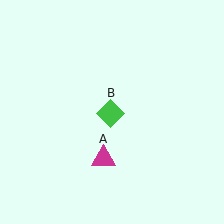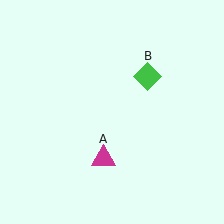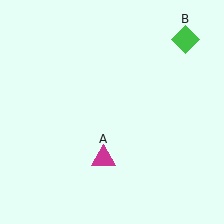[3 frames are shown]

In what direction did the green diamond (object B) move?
The green diamond (object B) moved up and to the right.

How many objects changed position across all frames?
1 object changed position: green diamond (object B).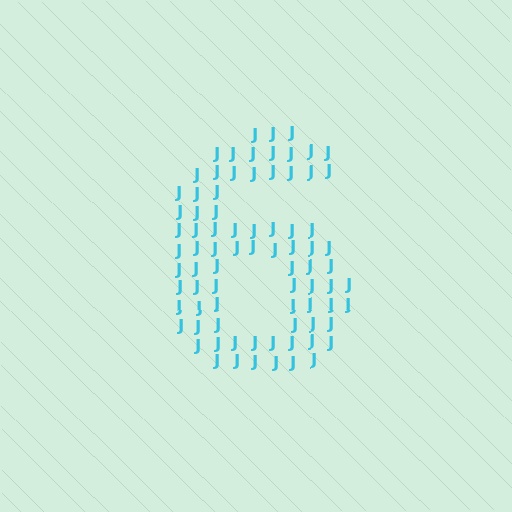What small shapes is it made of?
It is made of small letter J's.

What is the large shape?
The large shape is the digit 6.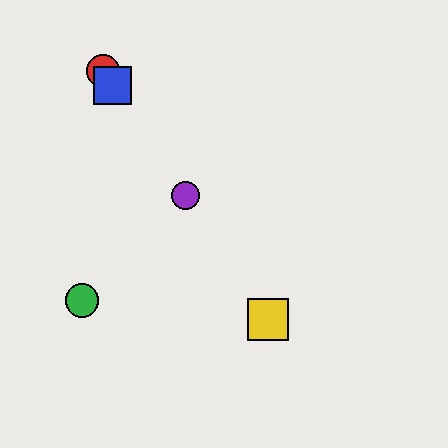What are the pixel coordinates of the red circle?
The red circle is at (103, 71).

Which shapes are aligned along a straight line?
The red circle, the blue square, the yellow square, the purple circle are aligned along a straight line.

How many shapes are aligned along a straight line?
4 shapes (the red circle, the blue square, the yellow square, the purple circle) are aligned along a straight line.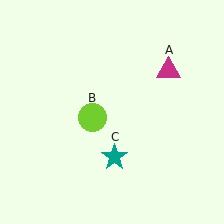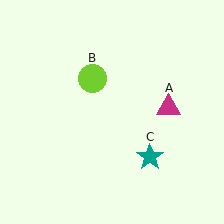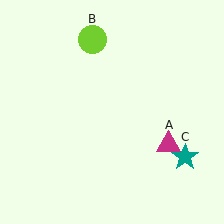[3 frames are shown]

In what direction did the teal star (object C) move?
The teal star (object C) moved right.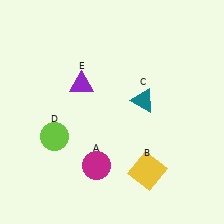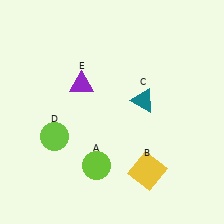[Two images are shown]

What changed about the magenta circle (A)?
In Image 1, A is magenta. In Image 2, it changed to lime.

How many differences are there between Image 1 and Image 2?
There is 1 difference between the two images.